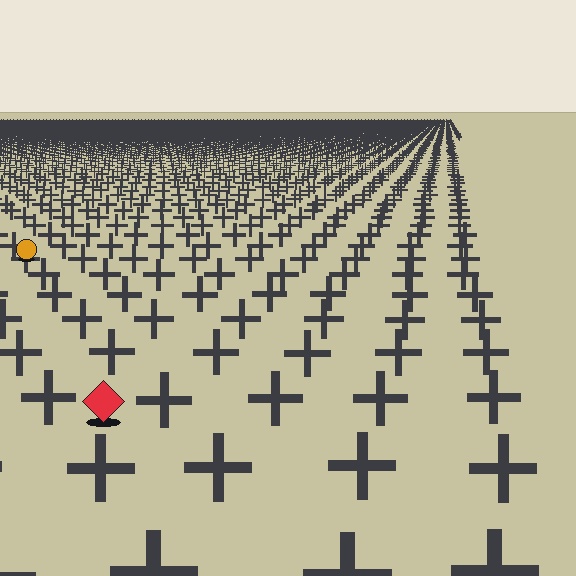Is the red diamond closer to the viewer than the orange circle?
Yes. The red diamond is closer — you can tell from the texture gradient: the ground texture is coarser near it.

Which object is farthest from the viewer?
The orange circle is farthest from the viewer. It appears smaller and the ground texture around it is denser.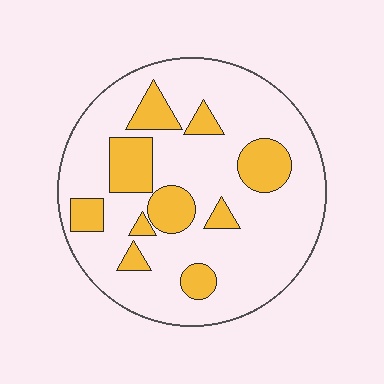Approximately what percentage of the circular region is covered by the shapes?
Approximately 20%.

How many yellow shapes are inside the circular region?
10.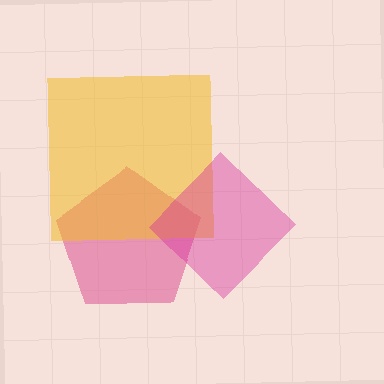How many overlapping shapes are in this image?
There are 3 overlapping shapes in the image.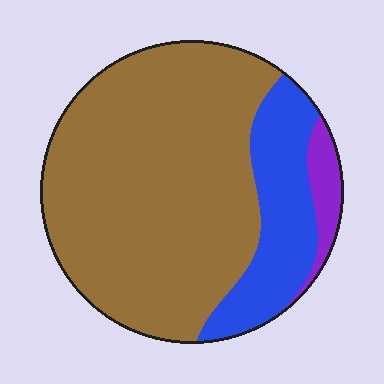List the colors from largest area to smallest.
From largest to smallest: brown, blue, purple.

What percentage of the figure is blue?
Blue covers 21% of the figure.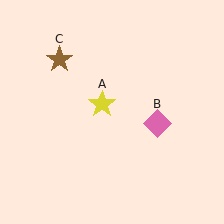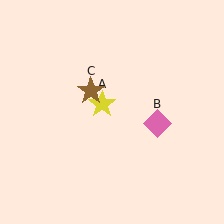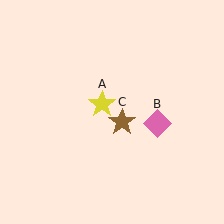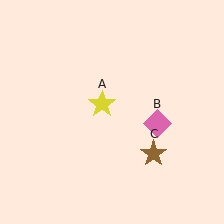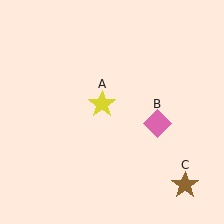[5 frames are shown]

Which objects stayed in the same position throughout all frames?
Yellow star (object A) and pink diamond (object B) remained stationary.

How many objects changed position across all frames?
1 object changed position: brown star (object C).